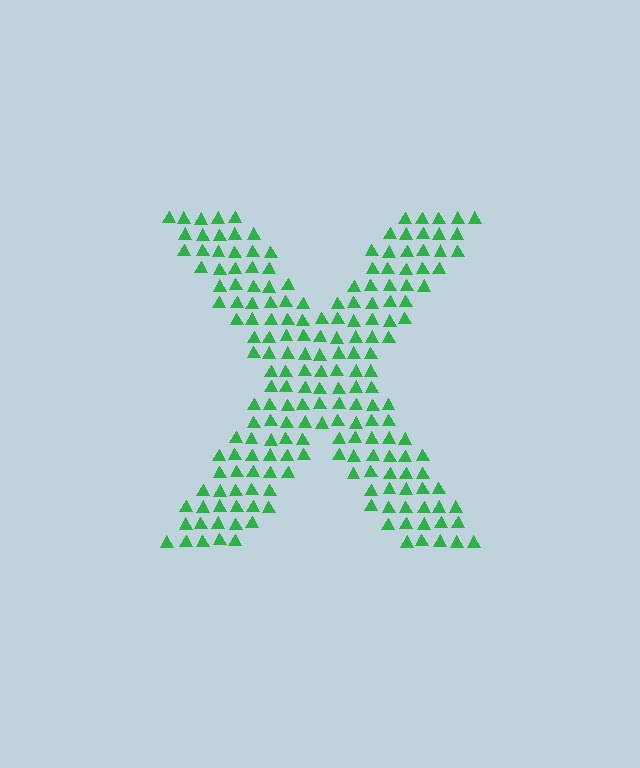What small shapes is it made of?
It is made of small triangles.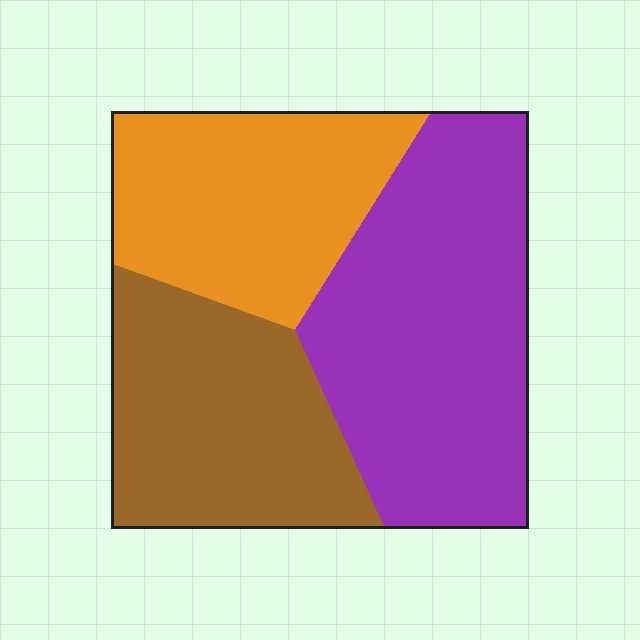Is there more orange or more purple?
Purple.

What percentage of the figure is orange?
Orange covers about 30% of the figure.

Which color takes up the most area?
Purple, at roughly 40%.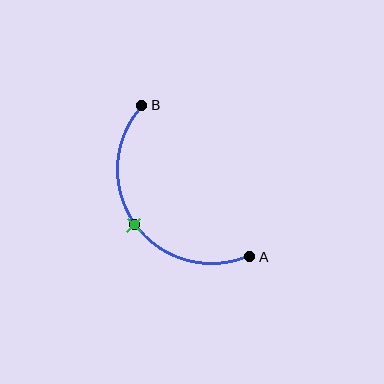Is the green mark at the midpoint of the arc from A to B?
Yes. The green mark lies on the arc at equal arc-length from both A and B — it is the arc midpoint.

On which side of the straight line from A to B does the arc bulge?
The arc bulges below and to the left of the straight line connecting A and B.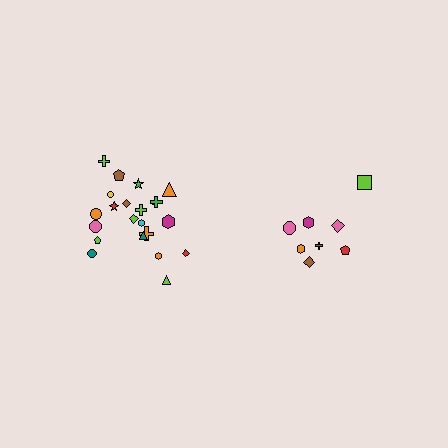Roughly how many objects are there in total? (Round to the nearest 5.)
Roughly 30 objects in total.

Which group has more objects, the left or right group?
The left group.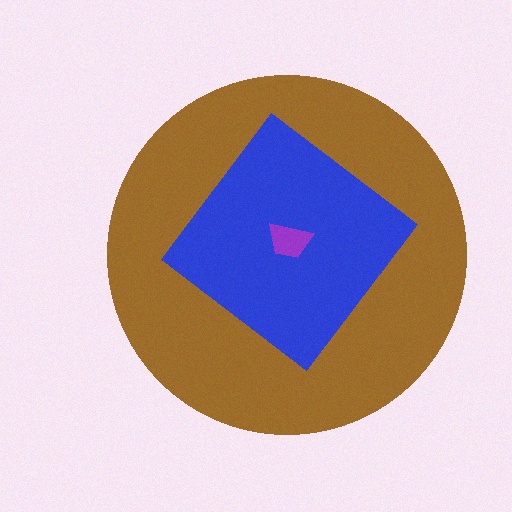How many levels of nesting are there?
3.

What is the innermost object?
The purple trapezoid.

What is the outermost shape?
The brown circle.